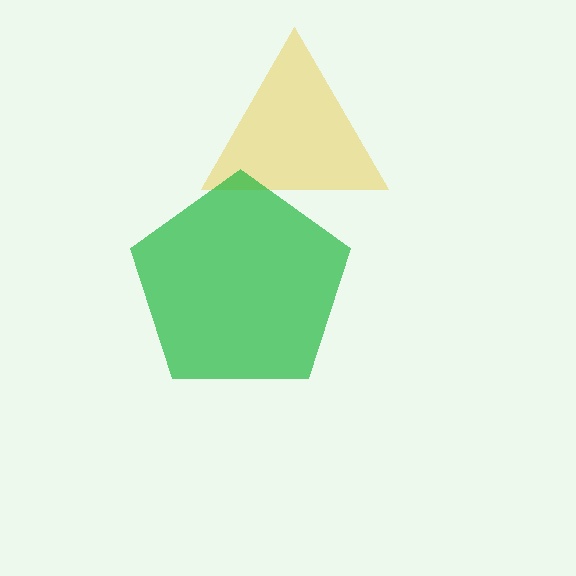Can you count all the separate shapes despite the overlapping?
Yes, there are 2 separate shapes.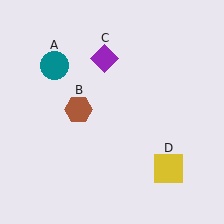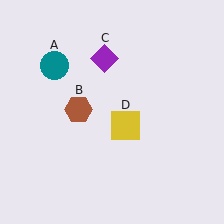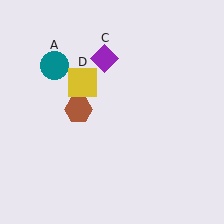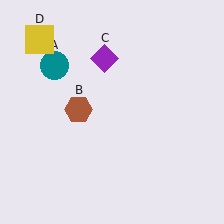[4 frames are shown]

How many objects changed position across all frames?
1 object changed position: yellow square (object D).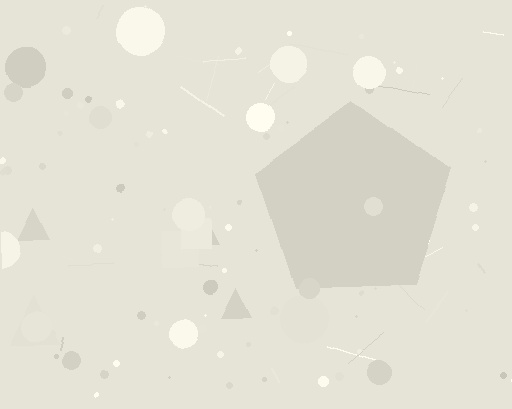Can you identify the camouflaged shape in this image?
The camouflaged shape is a pentagon.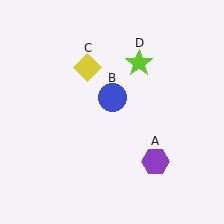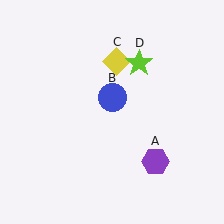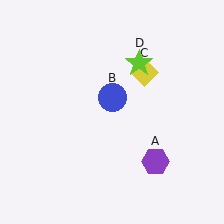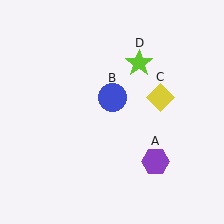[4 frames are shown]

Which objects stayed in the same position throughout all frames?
Purple hexagon (object A) and blue circle (object B) and lime star (object D) remained stationary.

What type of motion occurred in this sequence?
The yellow diamond (object C) rotated clockwise around the center of the scene.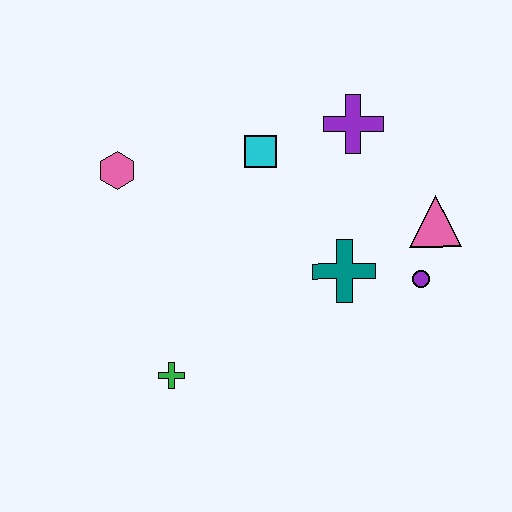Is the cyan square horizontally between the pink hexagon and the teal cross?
Yes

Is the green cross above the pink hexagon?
No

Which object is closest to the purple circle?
The pink triangle is closest to the purple circle.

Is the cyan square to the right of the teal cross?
No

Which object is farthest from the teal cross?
The pink hexagon is farthest from the teal cross.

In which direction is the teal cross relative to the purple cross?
The teal cross is below the purple cross.